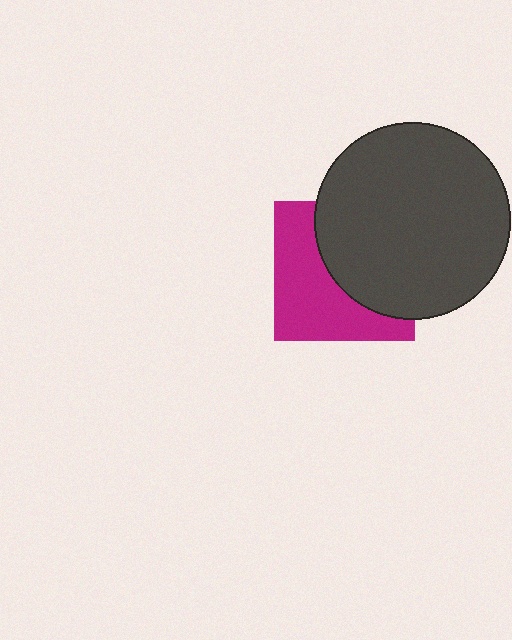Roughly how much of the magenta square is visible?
About half of it is visible (roughly 50%).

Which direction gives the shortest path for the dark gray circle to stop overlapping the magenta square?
Moving right gives the shortest separation.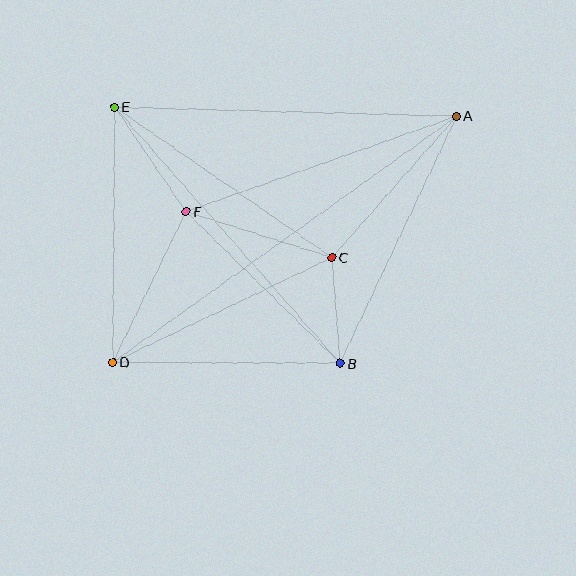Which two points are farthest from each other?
Points A and D are farthest from each other.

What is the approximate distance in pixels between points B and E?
The distance between B and E is approximately 342 pixels.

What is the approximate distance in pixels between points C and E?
The distance between C and E is approximately 264 pixels.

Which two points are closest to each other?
Points B and C are closest to each other.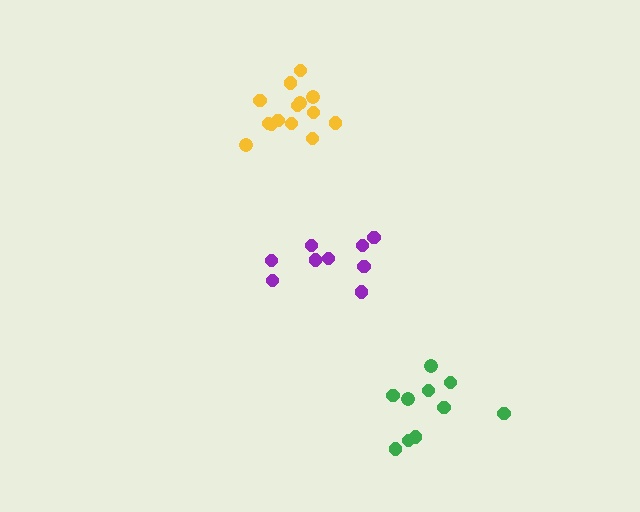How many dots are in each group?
Group 1: 14 dots, Group 2: 9 dots, Group 3: 10 dots (33 total).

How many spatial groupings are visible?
There are 3 spatial groupings.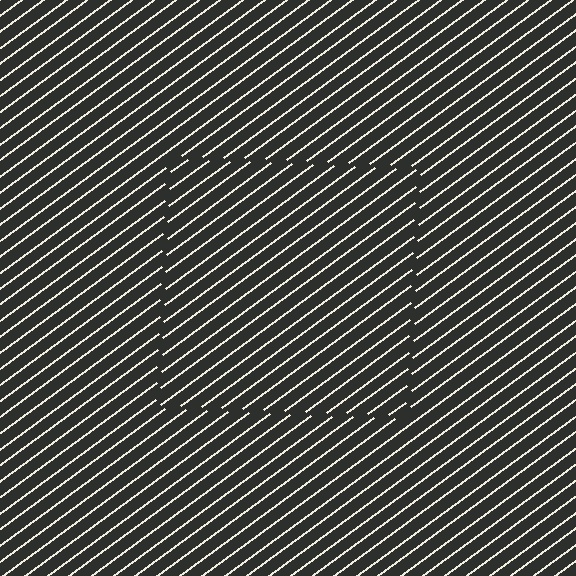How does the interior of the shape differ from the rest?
The interior of the shape contains the same grating, shifted by half a period — the contour is defined by the phase discontinuity where line-ends from the inner and outer gratings abut.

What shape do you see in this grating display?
An illusory square. The interior of the shape contains the same grating, shifted by half a period — the contour is defined by the phase discontinuity where line-ends from the inner and outer gratings abut.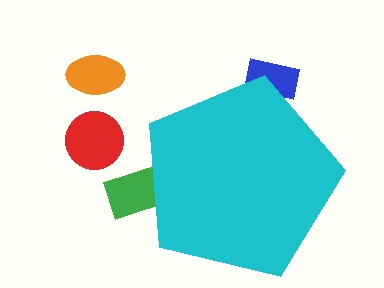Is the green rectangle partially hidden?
Yes, the green rectangle is partially hidden behind the cyan pentagon.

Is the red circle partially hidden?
No, the red circle is fully visible.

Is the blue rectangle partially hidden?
Yes, the blue rectangle is partially hidden behind the cyan pentagon.